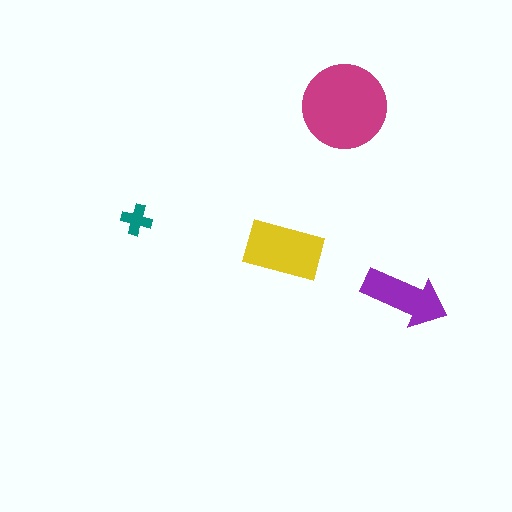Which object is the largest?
The magenta circle.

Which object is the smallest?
The teal cross.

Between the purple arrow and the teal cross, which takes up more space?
The purple arrow.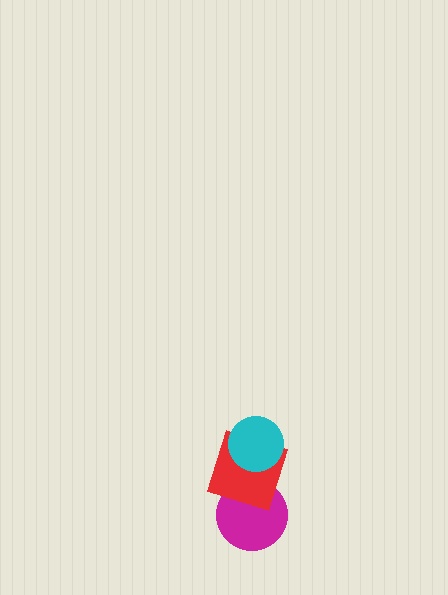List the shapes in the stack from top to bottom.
From top to bottom: the cyan circle, the red square, the magenta circle.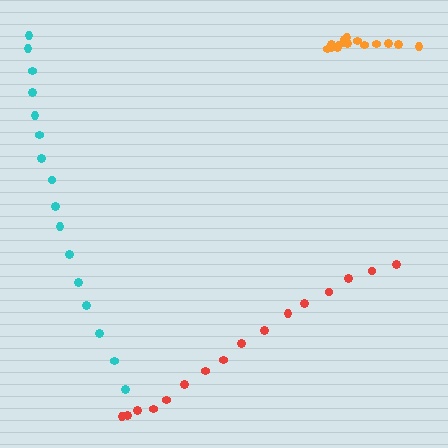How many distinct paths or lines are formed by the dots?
There are 3 distinct paths.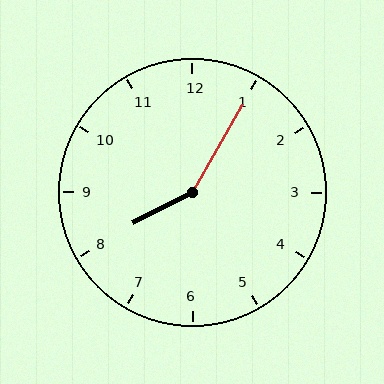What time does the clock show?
8:05.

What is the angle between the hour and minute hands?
Approximately 148 degrees.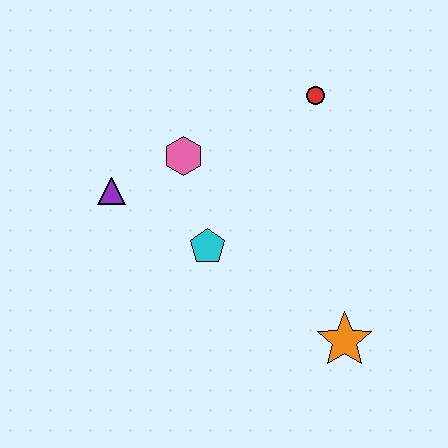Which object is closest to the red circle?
The pink hexagon is closest to the red circle.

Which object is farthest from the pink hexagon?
The orange star is farthest from the pink hexagon.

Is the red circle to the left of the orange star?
Yes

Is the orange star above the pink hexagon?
No